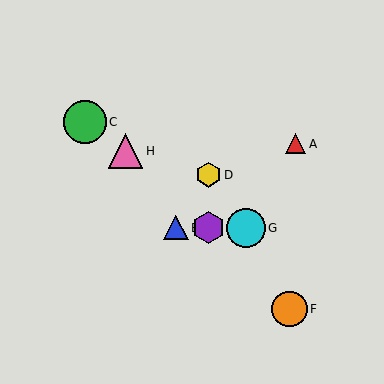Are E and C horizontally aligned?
No, E is at y≈228 and C is at y≈122.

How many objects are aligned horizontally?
3 objects (B, E, G) are aligned horizontally.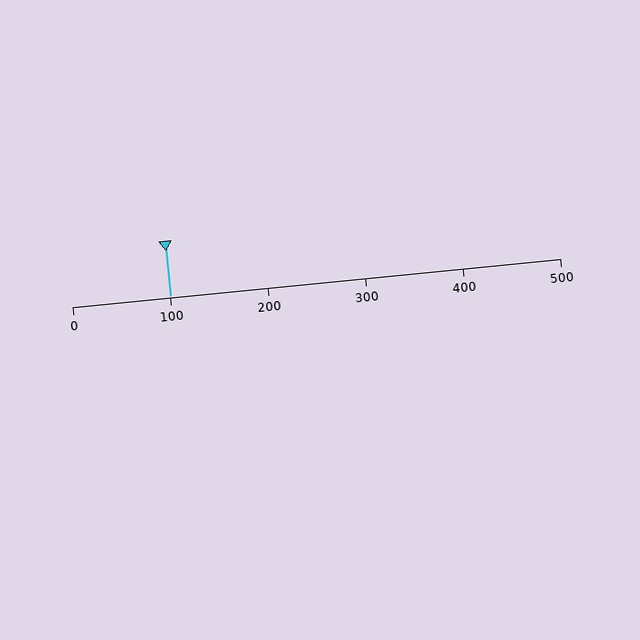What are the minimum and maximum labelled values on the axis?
The axis runs from 0 to 500.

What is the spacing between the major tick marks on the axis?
The major ticks are spaced 100 apart.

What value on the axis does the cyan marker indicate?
The marker indicates approximately 100.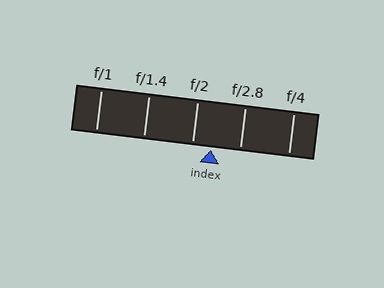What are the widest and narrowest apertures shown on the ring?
The widest aperture shown is f/1 and the narrowest is f/4.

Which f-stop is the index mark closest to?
The index mark is closest to f/2.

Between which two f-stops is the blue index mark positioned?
The index mark is between f/2 and f/2.8.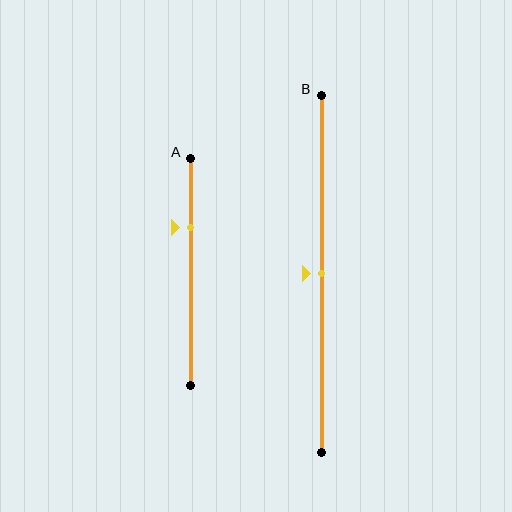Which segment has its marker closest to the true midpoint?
Segment B has its marker closest to the true midpoint.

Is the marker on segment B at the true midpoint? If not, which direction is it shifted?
Yes, the marker on segment B is at the true midpoint.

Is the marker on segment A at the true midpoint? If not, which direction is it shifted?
No, the marker on segment A is shifted upward by about 20% of the segment length.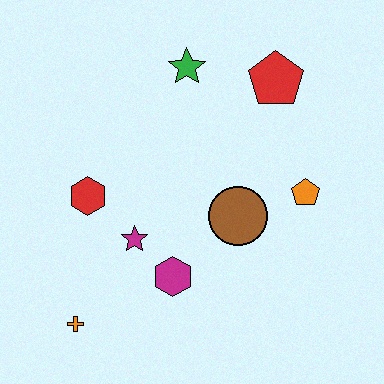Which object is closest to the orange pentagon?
The brown circle is closest to the orange pentagon.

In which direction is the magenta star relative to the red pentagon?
The magenta star is below the red pentagon.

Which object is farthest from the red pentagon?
The orange cross is farthest from the red pentagon.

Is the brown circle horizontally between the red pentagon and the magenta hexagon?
Yes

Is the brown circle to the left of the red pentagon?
Yes